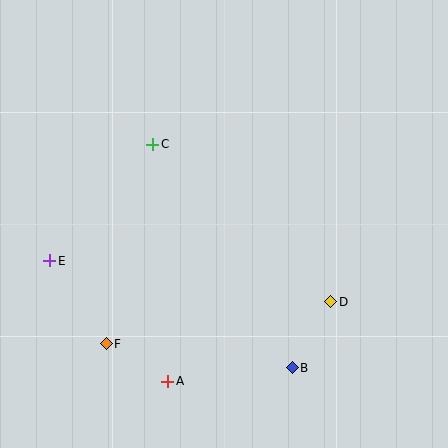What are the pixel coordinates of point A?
Point A is at (168, 381).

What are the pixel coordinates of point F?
Point F is at (106, 344).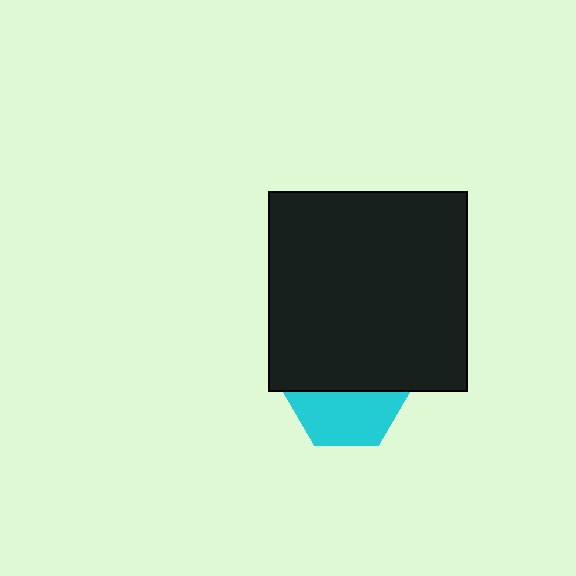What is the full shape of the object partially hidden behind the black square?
The partially hidden object is a cyan hexagon.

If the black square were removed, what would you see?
You would see the complete cyan hexagon.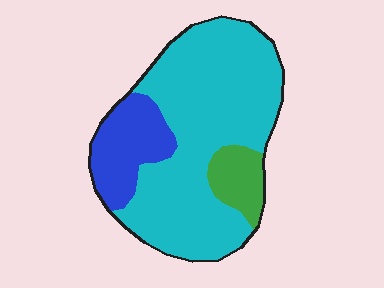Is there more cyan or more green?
Cyan.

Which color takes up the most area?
Cyan, at roughly 70%.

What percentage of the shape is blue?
Blue covers roughly 20% of the shape.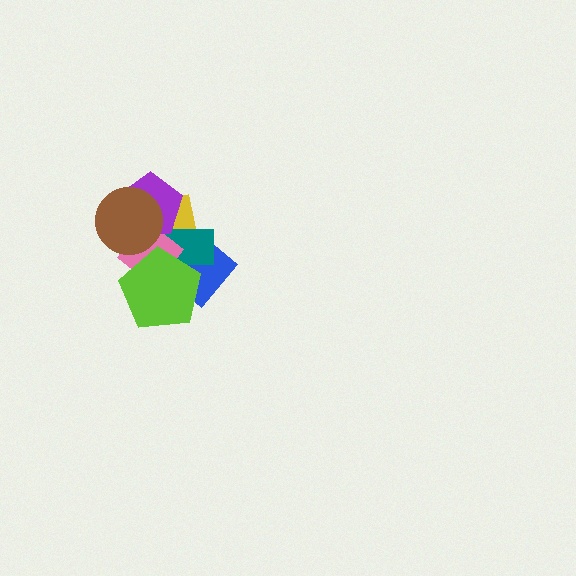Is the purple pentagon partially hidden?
Yes, it is partially covered by another shape.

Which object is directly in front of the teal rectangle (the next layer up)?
The pink diamond is directly in front of the teal rectangle.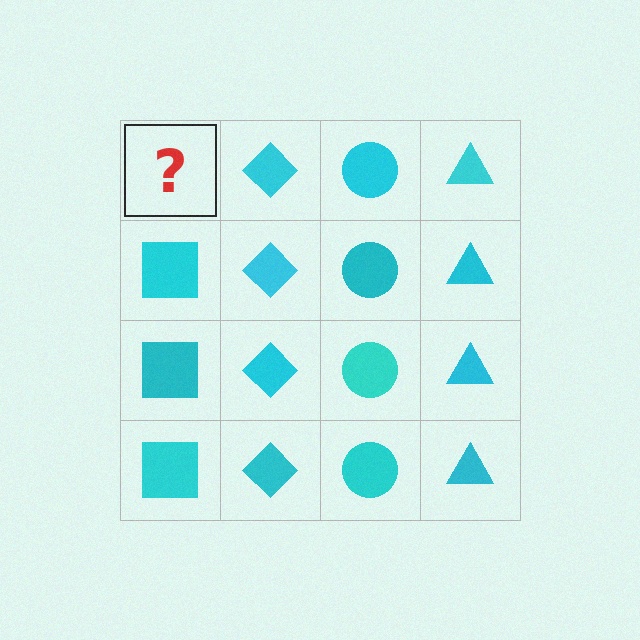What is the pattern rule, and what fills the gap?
The rule is that each column has a consistent shape. The gap should be filled with a cyan square.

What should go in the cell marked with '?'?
The missing cell should contain a cyan square.